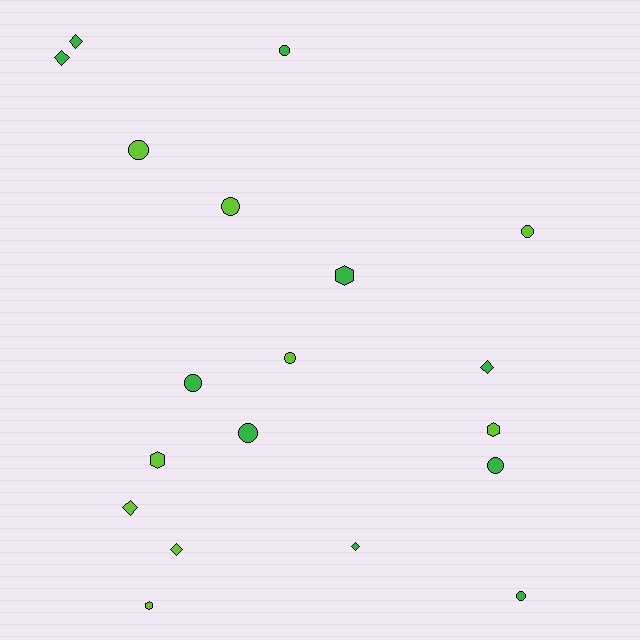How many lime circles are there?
There are 4 lime circles.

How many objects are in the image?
There are 19 objects.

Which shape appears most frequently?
Circle, with 9 objects.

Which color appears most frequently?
Green, with 10 objects.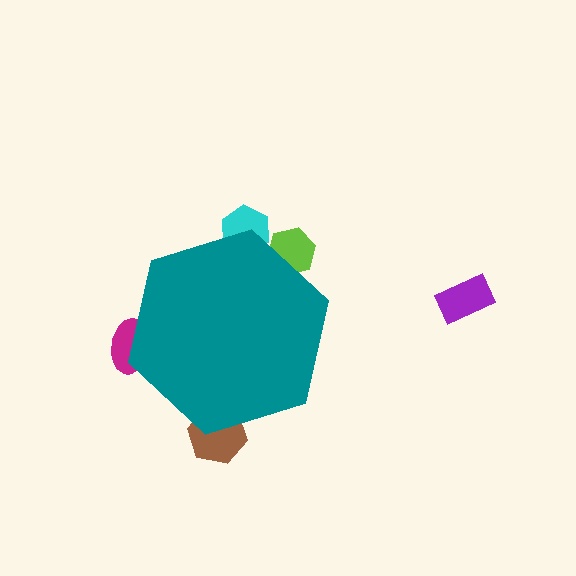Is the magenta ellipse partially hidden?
Yes, the magenta ellipse is partially hidden behind the teal hexagon.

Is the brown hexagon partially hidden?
Yes, the brown hexagon is partially hidden behind the teal hexagon.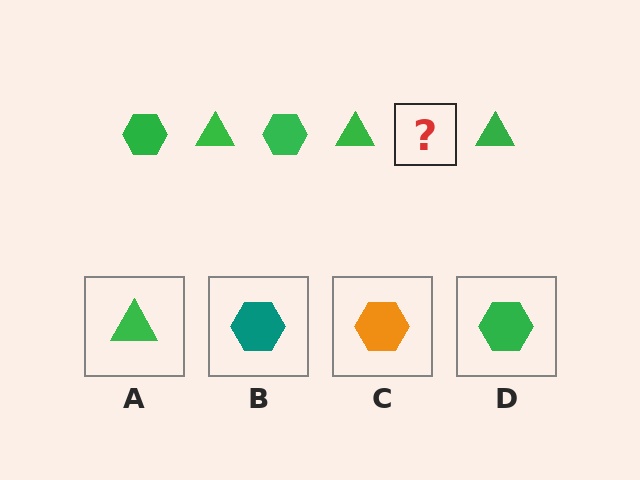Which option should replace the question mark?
Option D.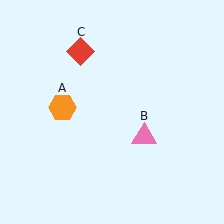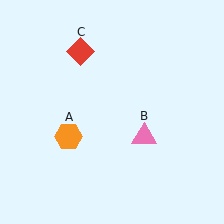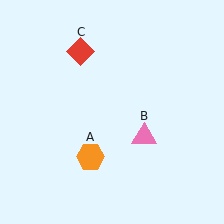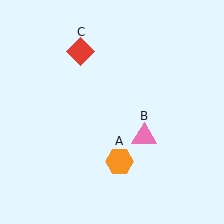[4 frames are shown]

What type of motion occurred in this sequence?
The orange hexagon (object A) rotated counterclockwise around the center of the scene.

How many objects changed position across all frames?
1 object changed position: orange hexagon (object A).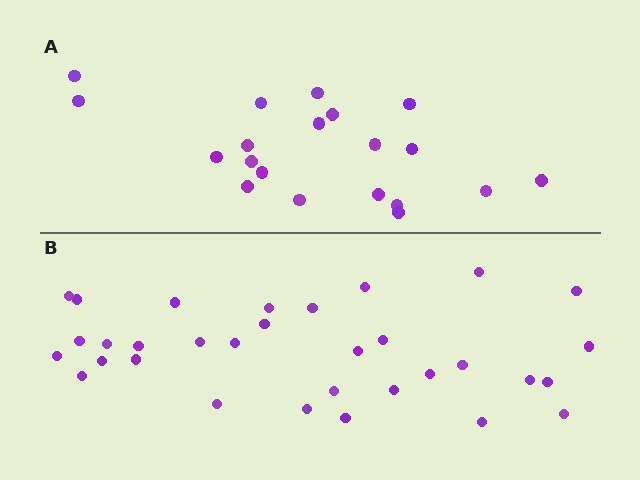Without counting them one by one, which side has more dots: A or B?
Region B (the bottom region) has more dots.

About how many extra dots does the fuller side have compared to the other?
Region B has roughly 12 or so more dots than region A.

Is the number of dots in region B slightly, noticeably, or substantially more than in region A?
Region B has substantially more. The ratio is roughly 1.6 to 1.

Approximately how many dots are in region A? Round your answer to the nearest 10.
About 20 dots.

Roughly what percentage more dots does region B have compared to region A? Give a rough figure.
About 60% more.